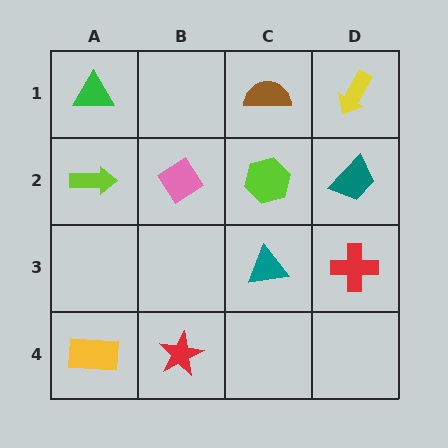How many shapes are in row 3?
2 shapes.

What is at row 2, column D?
A teal trapezoid.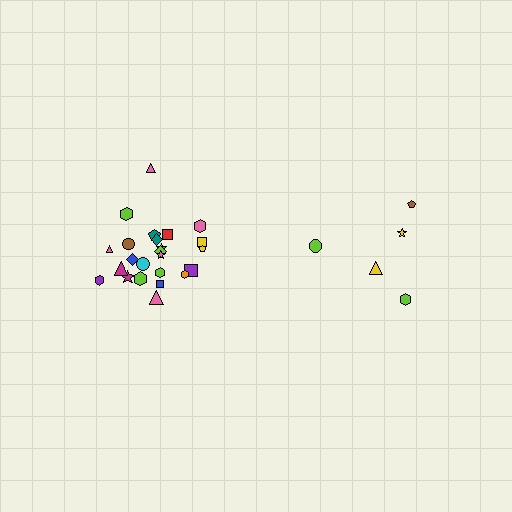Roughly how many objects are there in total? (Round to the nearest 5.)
Roughly 30 objects in total.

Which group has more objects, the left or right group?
The left group.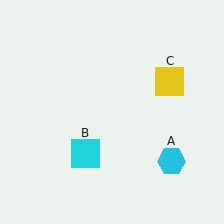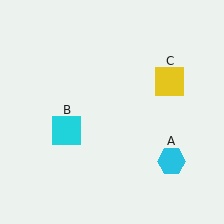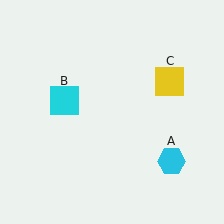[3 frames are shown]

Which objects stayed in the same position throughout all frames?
Cyan hexagon (object A) and yellow square (object C) remained stationary.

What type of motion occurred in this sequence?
The cyan square (object B) rotated clockwise around the center of the scene.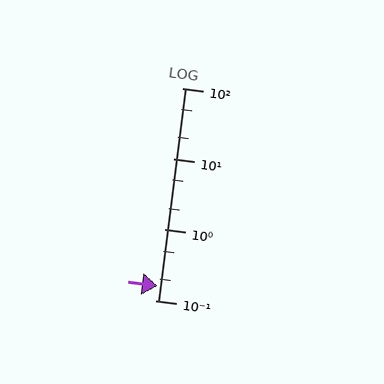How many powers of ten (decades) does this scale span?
The scale spans 3 decades, from 0.1 to 100.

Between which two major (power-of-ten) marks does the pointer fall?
The pointer is between 0.1 and 1.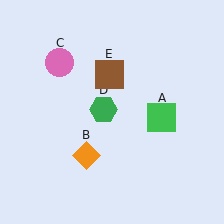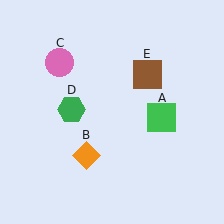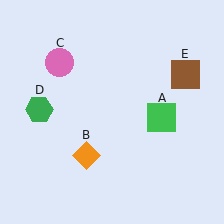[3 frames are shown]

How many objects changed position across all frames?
2 objects changed position: green hexagon (object D), brown square (object E).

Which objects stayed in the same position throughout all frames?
Green square (object A) and orange diamond (object B) and pink circle (object C) remained stationary.